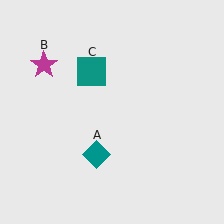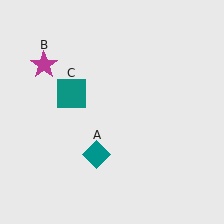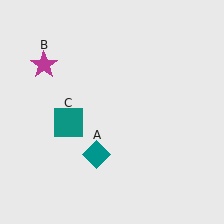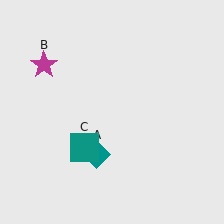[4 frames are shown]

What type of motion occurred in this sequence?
The teal square (object C) rotated counterclockwise around the center of the scene.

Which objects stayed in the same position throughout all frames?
Teal diamond (object A) and magenta star (object B) remained stationary.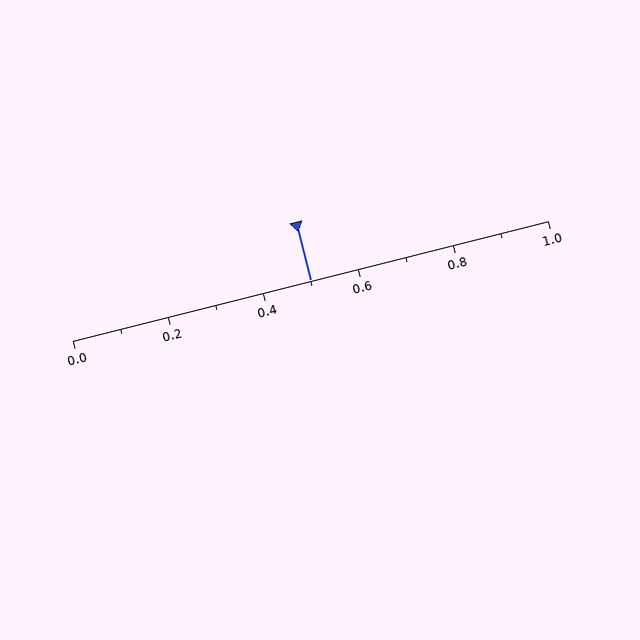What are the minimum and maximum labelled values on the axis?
The axis runs from 0.0 to 1.0.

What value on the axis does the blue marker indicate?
The marker indicates approximately 0.5.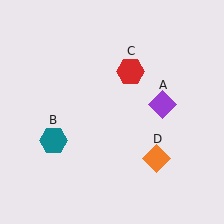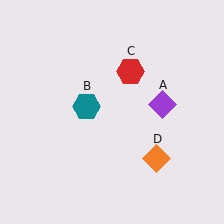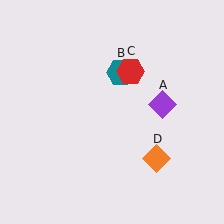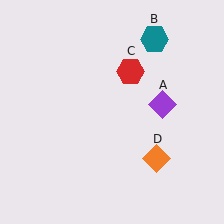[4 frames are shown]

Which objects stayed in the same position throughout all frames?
Purple diamond (object A) and red hexagon (object C) and orange diamond (object D) remained stationary.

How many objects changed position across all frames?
1 object changed position: teal hexagon (object B).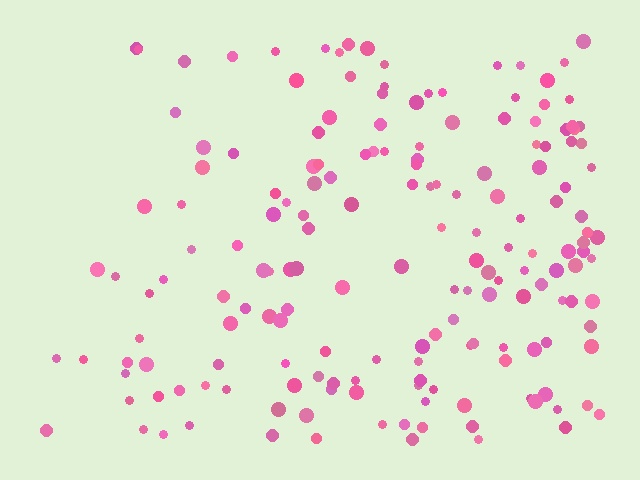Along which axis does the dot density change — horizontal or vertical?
Horizontal.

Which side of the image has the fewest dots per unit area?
The left.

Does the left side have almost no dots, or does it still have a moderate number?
Still a moderate number, just noticeably fewer than the right.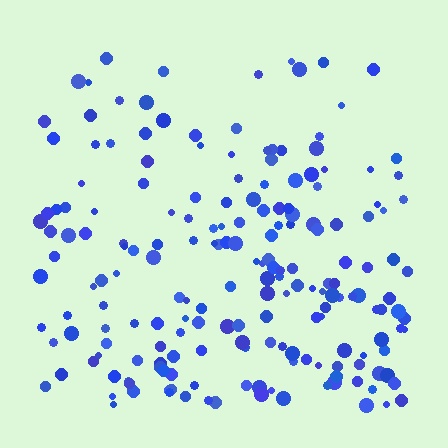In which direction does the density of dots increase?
From top to bottom, with the bottom side densest.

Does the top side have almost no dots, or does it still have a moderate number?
Still a moderate number, just noticeably fewer than the bottom.